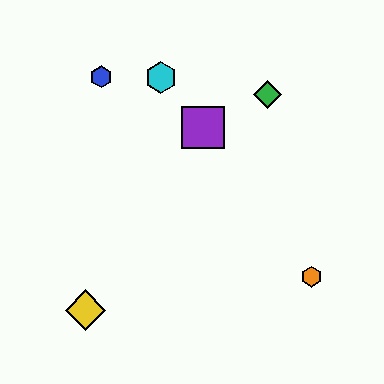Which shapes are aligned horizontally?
The red square, the purple square are aligned horizontally.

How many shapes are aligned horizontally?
2 shapes (the red square, the purple square) are aligned horizontally.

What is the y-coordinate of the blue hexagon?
The blue hexagon is at y≈77.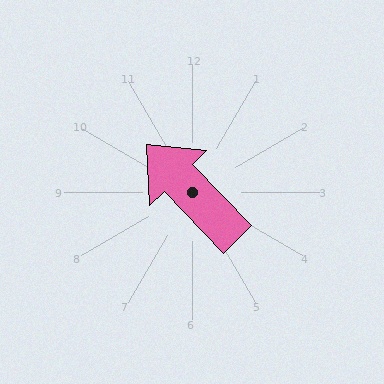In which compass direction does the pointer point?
Northwest.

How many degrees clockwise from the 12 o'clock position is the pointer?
Approximately 316 degrees.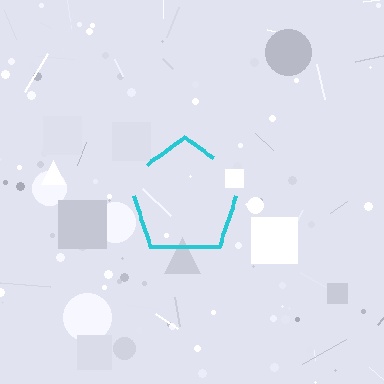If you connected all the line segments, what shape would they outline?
They would outline a pentagon.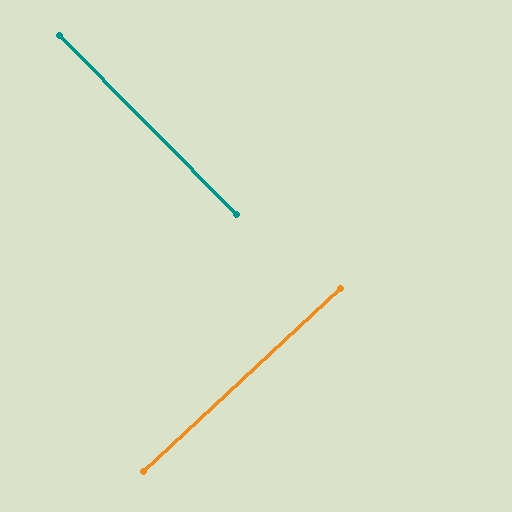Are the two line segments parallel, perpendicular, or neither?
Perpendicular — they meet at approximately 88°.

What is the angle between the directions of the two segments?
Approximately 88 degrees.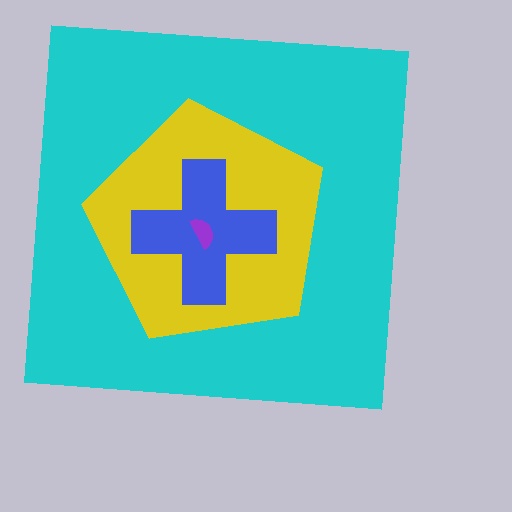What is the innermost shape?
The purple semicircle.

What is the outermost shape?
The cyan square.